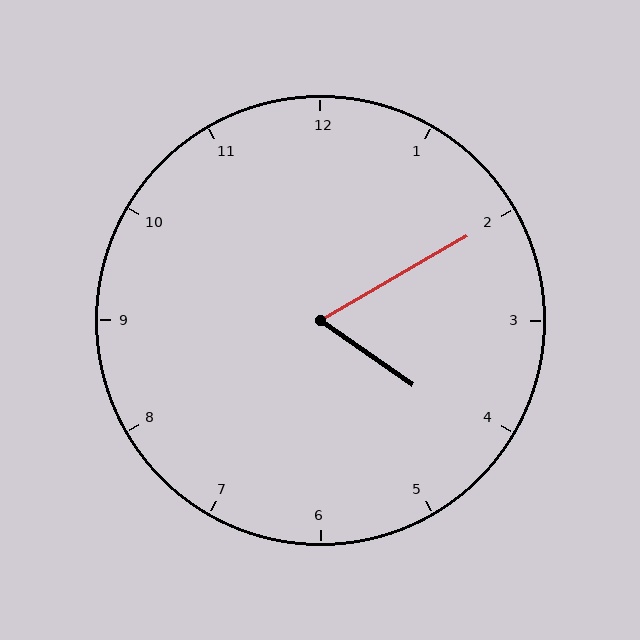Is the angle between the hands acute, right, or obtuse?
It is acute.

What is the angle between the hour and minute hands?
Approximately 65 degrees.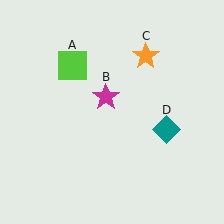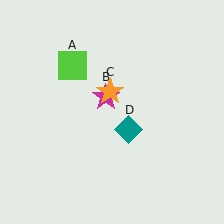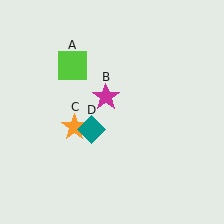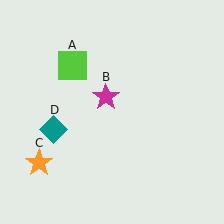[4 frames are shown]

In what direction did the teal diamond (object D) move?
The teal diamond (object D) moved left.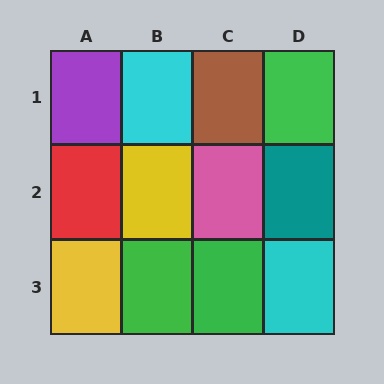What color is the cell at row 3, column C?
Green.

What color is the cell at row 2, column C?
Pink.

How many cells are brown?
1 cell is brown.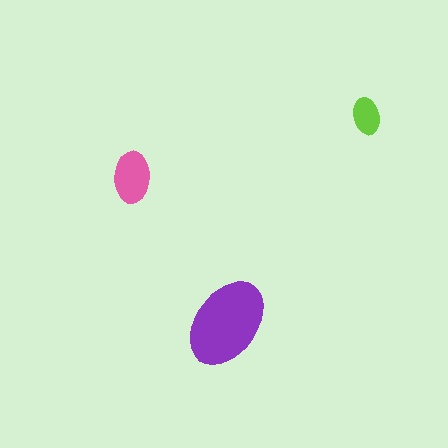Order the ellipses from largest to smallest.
the purple one, the pink one, the lime one.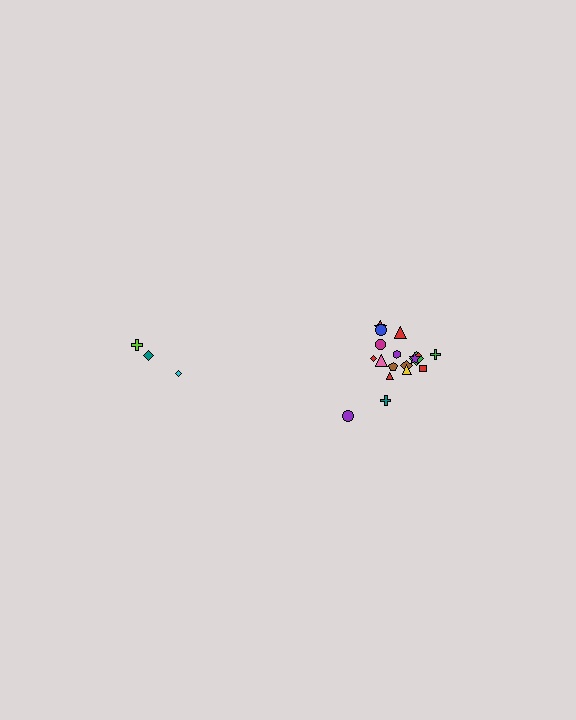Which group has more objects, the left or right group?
The right group.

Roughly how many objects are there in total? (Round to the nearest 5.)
Roughly 20 objects in total.